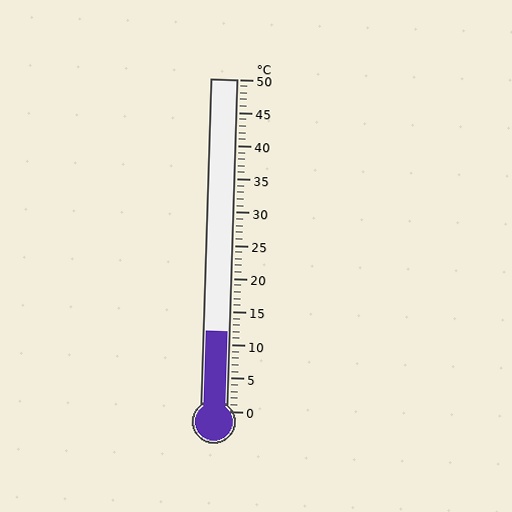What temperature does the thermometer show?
The thermometer shows approximately 12°C.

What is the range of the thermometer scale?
The thermometer scale ranges from 0°C to 50°C.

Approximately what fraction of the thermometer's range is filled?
The thermometer is filled to approximately 25% of its range.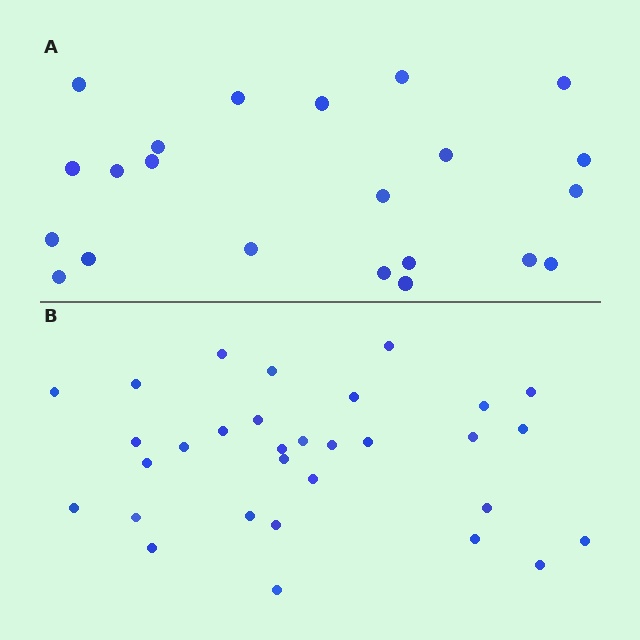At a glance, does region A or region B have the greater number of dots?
Region B (the bottom region) has more dots.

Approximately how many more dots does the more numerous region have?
Region B has roughly 8 or so more dots than region A.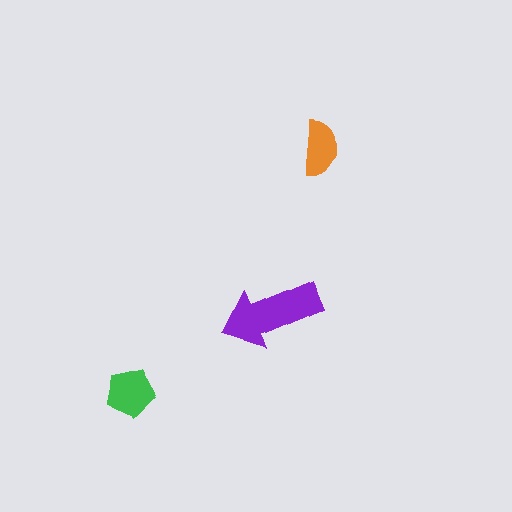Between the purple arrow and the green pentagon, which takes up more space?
The purple arrow.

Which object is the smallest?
The orange semicircle.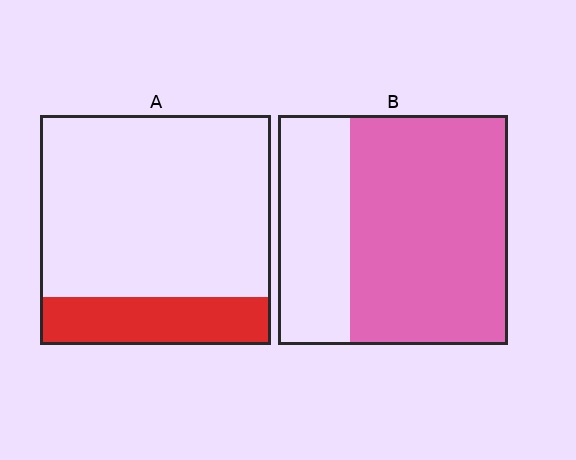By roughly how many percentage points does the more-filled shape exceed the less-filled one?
By roughly 50 percentage points (B over A).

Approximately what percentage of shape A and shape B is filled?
A is approximately 20% and B is approximately 70%.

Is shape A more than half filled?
No.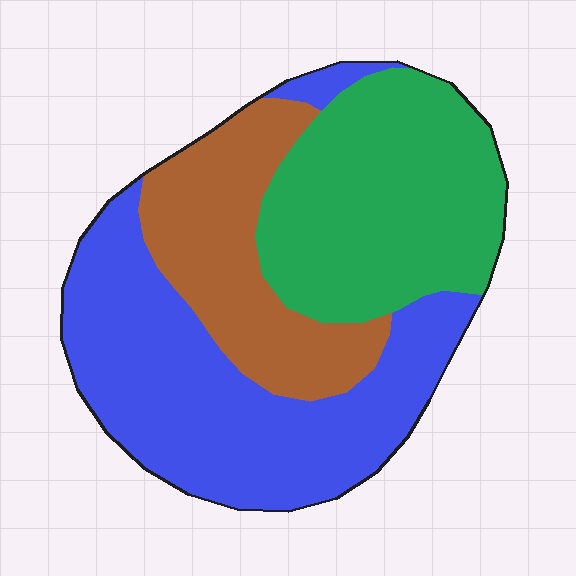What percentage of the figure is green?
Green covers around 35% of the figure.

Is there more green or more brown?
Green.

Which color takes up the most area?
Blue, at roughly 45%.